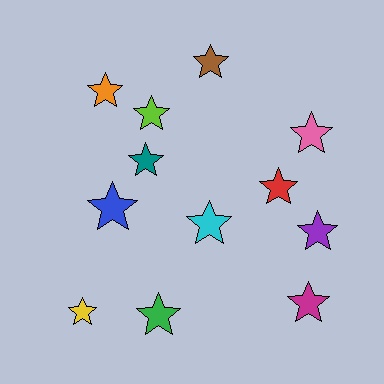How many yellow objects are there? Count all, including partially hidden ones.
There is 1 yellow object.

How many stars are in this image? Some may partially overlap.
There are 12 stars.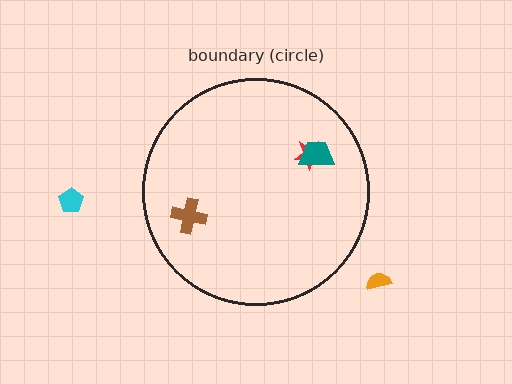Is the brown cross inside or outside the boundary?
Inside.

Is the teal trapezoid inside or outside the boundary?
Inside.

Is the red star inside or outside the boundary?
Inside.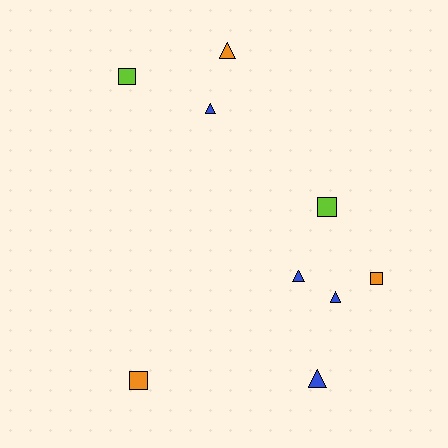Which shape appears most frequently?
Triangle, with 5 objects.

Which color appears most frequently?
Blue, with 4 objects.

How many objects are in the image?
There are 9 objects.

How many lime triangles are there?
There are no lime triangles.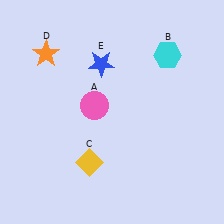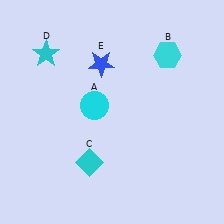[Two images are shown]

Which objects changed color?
A changed from pink to cyan. C changed from yellow to cyan. D changed from orange to cyan.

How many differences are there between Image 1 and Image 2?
There are 3 differences between the two images.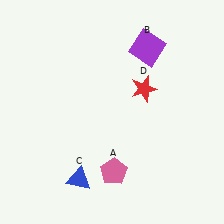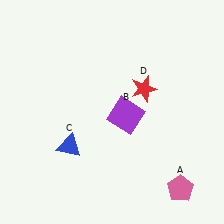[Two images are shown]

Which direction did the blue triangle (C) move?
The blue triangle (C) moved up.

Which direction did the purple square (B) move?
The purple square (B) moved down.